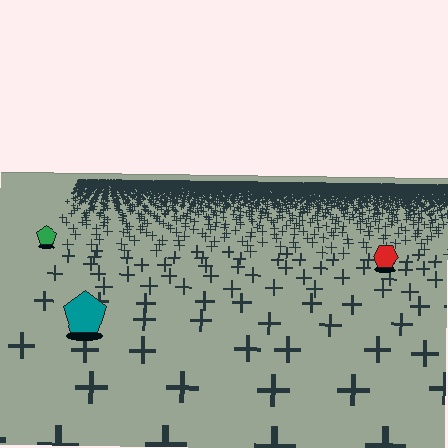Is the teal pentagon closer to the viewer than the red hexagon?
Yes. The teal pentagon is closer — you can tell from the texture gradient: the ground texture is coarser near it.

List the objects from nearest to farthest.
From nearest to farthest: the teal pentagon, the red hexagon, the green pentagon.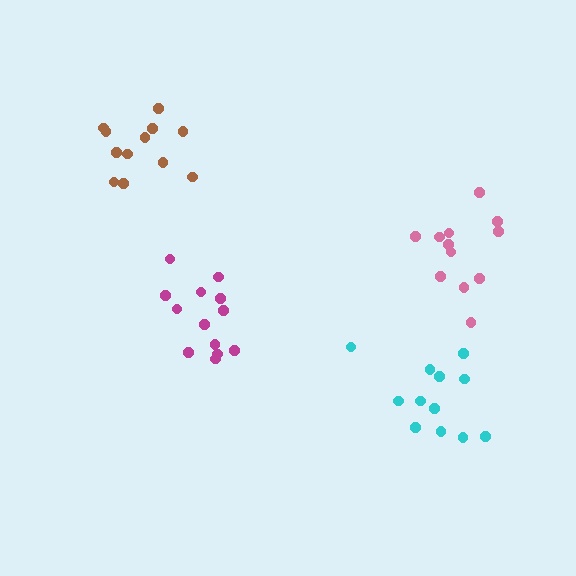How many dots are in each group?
Group 1: 12 dots, Group 2: 13 dots, Group 3: 12 dots, Group 4: 12 dots (49 total).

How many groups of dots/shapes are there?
There are 4 groups.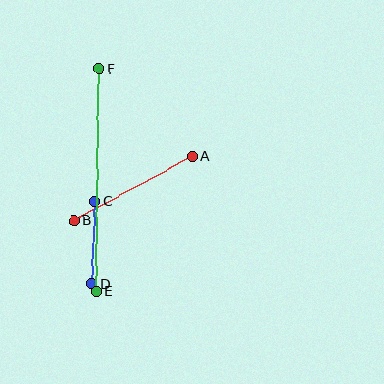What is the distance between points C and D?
The distance is approximately 83 pixels.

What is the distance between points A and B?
The distance is approximately 135 pixels.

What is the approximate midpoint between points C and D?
The midpoint is at approximately (93, 242) pixels.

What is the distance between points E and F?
The distance is approximately 223 pixels.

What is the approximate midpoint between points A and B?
The midpoint is at approximately (133, 188) pixels.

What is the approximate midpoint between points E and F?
The midpoint is at approximately (98, 180) pixels.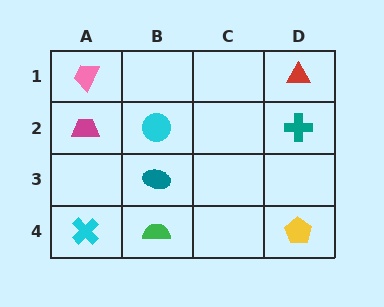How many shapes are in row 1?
2 shapes.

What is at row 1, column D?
A red triangle.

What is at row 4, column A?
A cyan cross.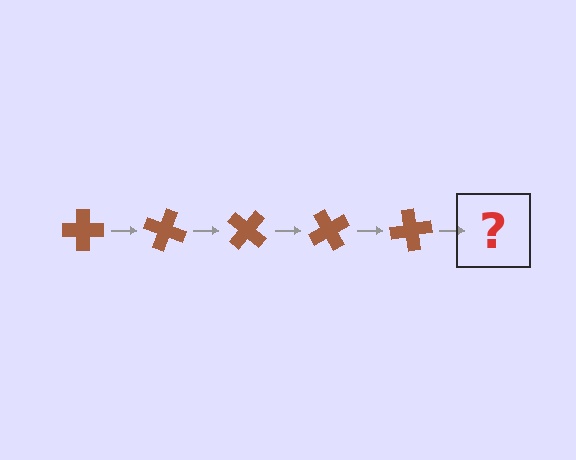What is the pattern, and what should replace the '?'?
The pattern is that the cross rotates 20 degrees each step. The '?' should be a brown cross rotated 100 degrees.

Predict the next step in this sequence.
The next step is a brown cross rotated 100 degrees.